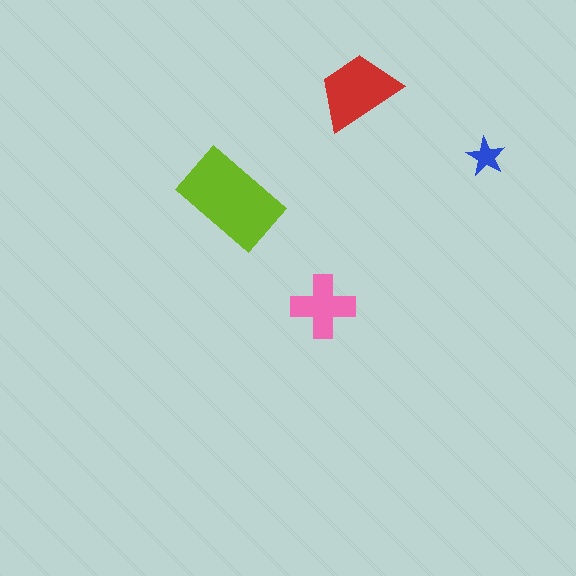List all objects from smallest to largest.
The blue star, the pink cross, the red trapezoid, the lime rectangle.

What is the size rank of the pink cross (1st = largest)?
3rd.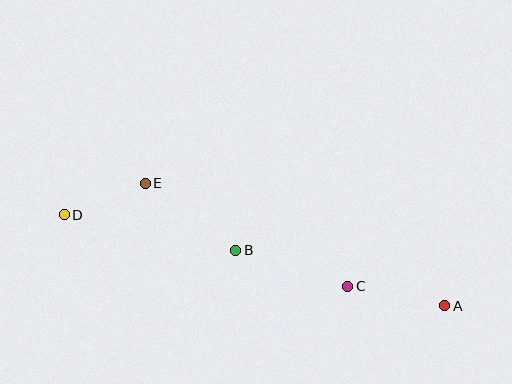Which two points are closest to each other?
Points D and E are closest to each other.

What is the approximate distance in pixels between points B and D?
The distance between B and D is approximately 174 pixels.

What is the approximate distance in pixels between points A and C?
The distance between A and C is approximately 99 pixels.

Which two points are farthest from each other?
Points A and D are farthest from each other.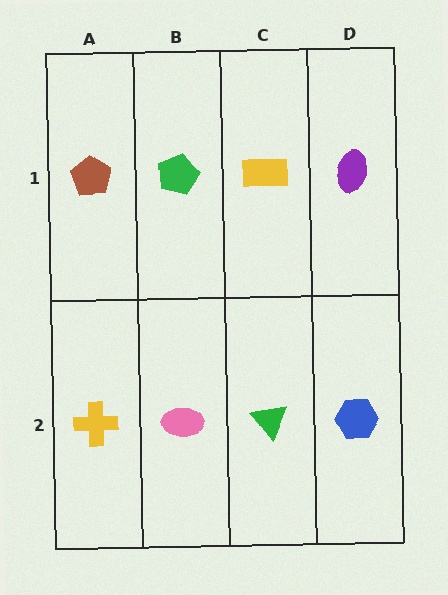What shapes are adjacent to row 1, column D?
A blue hexagon (row 2, column D), a yellow rectangle (row 1, column C).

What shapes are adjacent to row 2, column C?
A yellow rectangle (row 1, column C), a pink ellipse (row 2, column B), a blue hexagon (row 2, column D).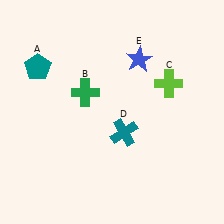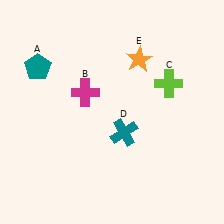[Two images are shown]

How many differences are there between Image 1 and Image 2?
There are 2 differences between the two images.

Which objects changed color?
B changed from green to magenta. E changed from blue to orange.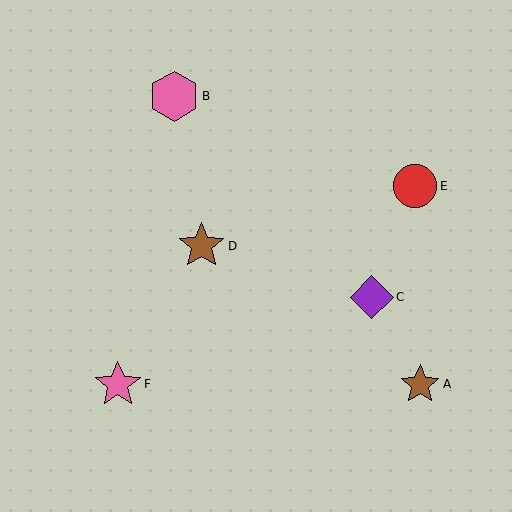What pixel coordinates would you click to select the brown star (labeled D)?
Click at (201, 246) to select the brown star D.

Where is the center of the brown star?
The center of the brown star is at (420, 384).